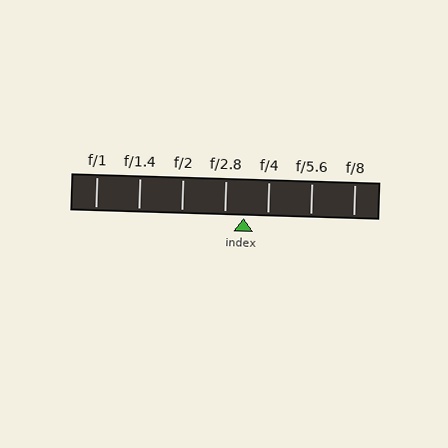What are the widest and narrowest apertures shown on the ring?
The widest aperture shown is f/1 and the narrowest is f/8.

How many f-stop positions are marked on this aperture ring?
There are 7 f-stop positions marked.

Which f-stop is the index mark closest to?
The index mark is closest to f/2.8.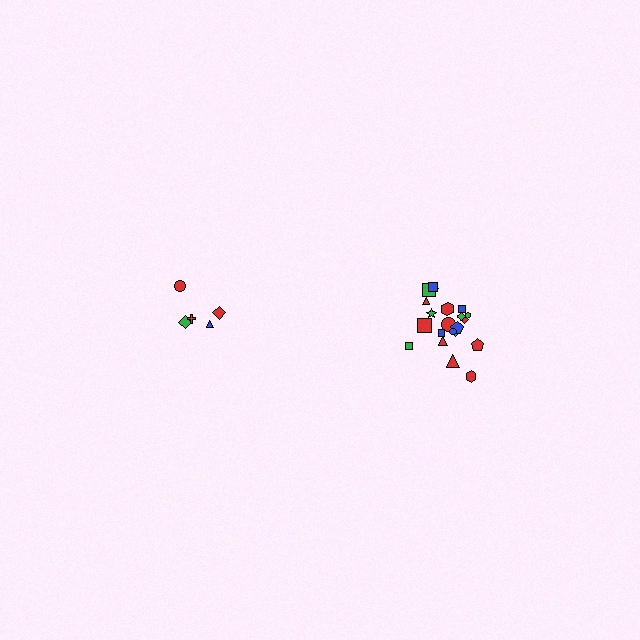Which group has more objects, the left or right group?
The right group.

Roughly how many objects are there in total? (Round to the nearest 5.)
Roughly 25 objects in total.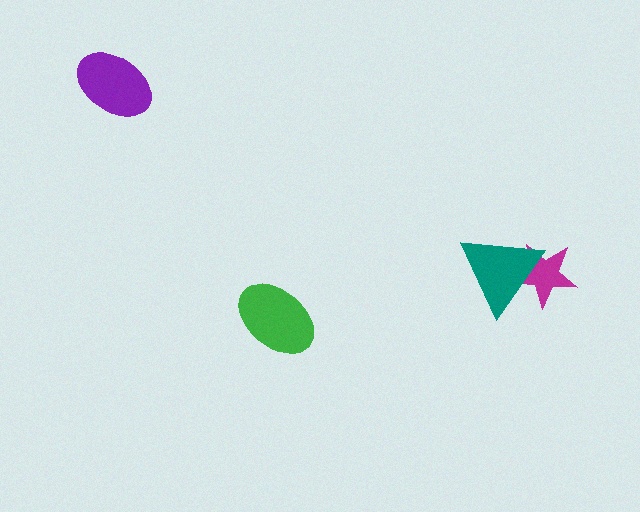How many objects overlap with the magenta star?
1 object overlaps with the magenta star.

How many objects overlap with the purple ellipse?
0 objects overlap with the purple ellipse.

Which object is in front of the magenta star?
The teal triangle is in front of the magenta star.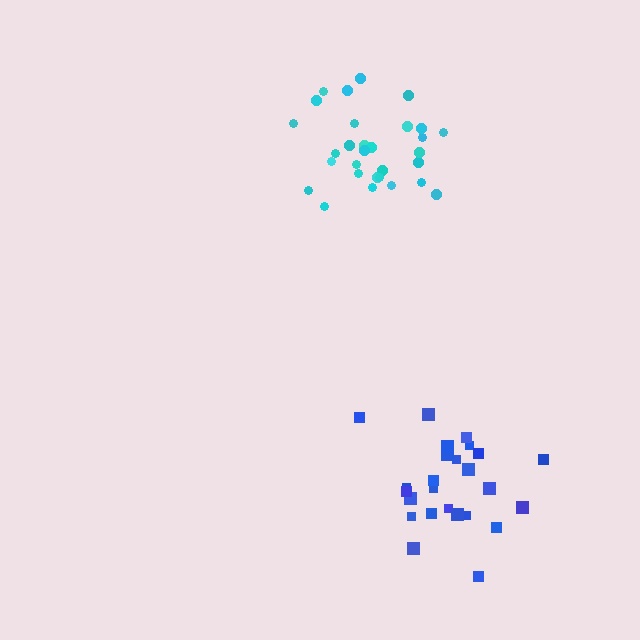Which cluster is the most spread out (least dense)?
Cyan.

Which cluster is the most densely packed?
Blue.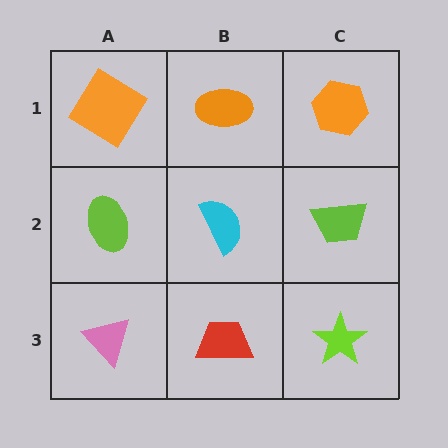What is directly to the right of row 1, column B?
An orange hexagon.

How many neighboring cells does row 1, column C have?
2.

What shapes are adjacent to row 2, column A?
An orange diamond (row 1, column A), a pink triangle (row 3, column A), a cyan semicircle (row 2, column B).